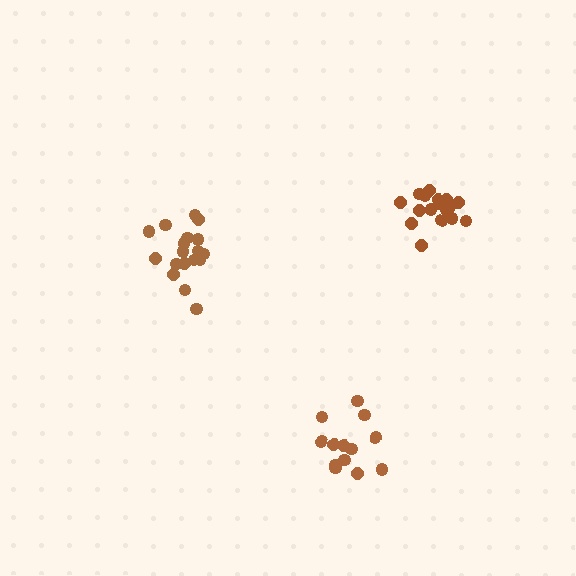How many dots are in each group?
Group 1: 17 dots, Group 2: 13 dots, Group 3: 18 dots (48 total).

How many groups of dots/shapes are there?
There are 3 groups.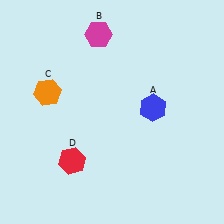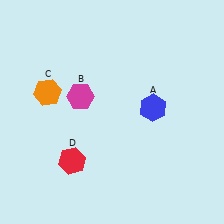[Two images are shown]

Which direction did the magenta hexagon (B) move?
The magenta hexagon (B) moved down.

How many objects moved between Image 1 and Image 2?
1 object moved between the two images.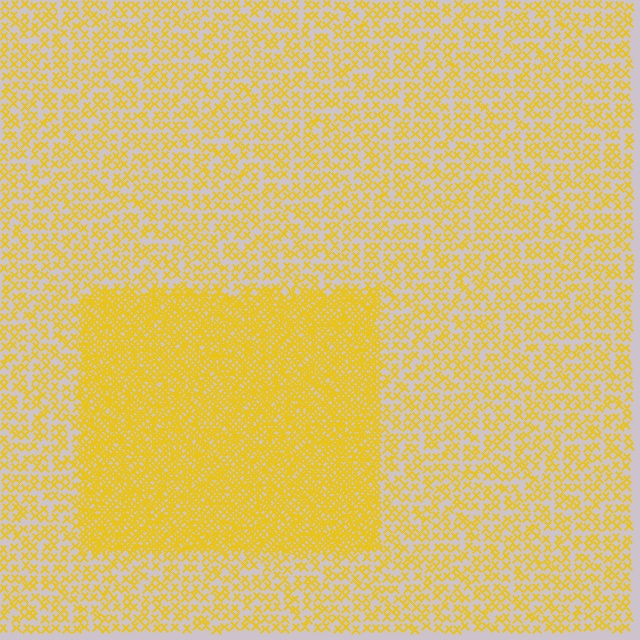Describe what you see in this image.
The image contains small yellow elements arranged at two different densities. A rectangle-shaped region is visible where the elements are more densely packed than the surrounding area.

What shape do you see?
I see a rectangle.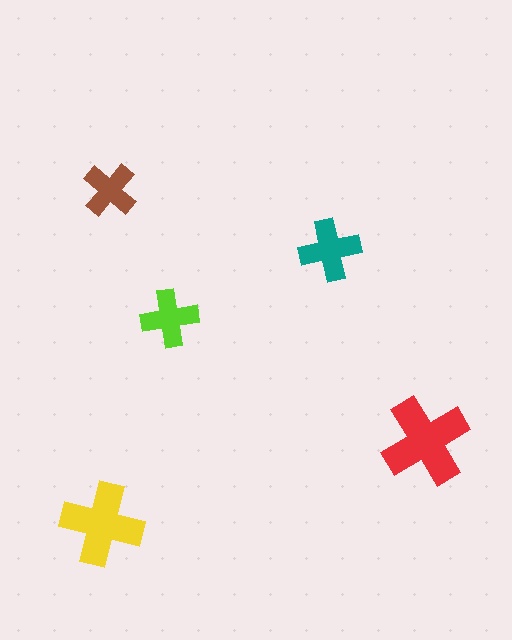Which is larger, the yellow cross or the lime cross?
The yellow one.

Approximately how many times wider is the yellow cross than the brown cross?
About 1.5 times wider.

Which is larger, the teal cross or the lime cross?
The teal one.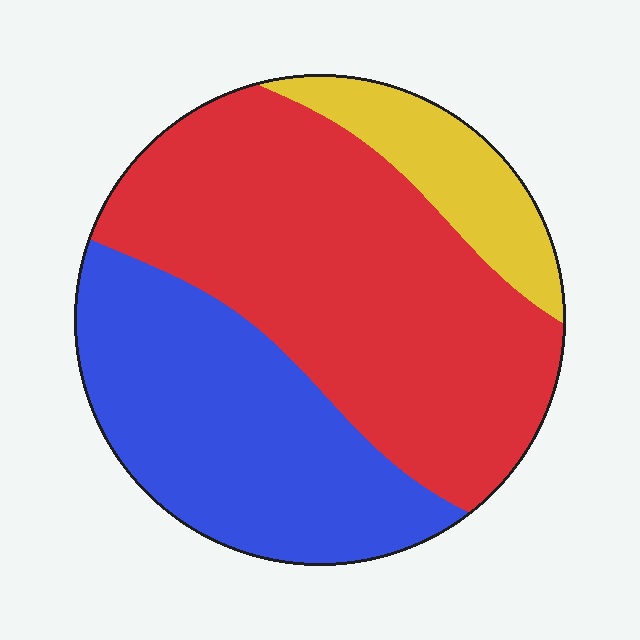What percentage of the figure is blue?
Blue takes up between a third and a half of the figure.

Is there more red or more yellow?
Red.